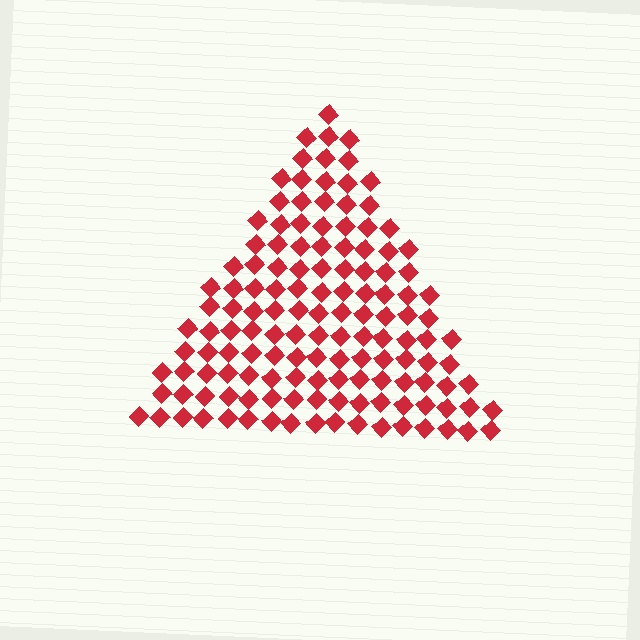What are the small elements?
The small elements are diamonds.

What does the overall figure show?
The overall figure shows a triangle.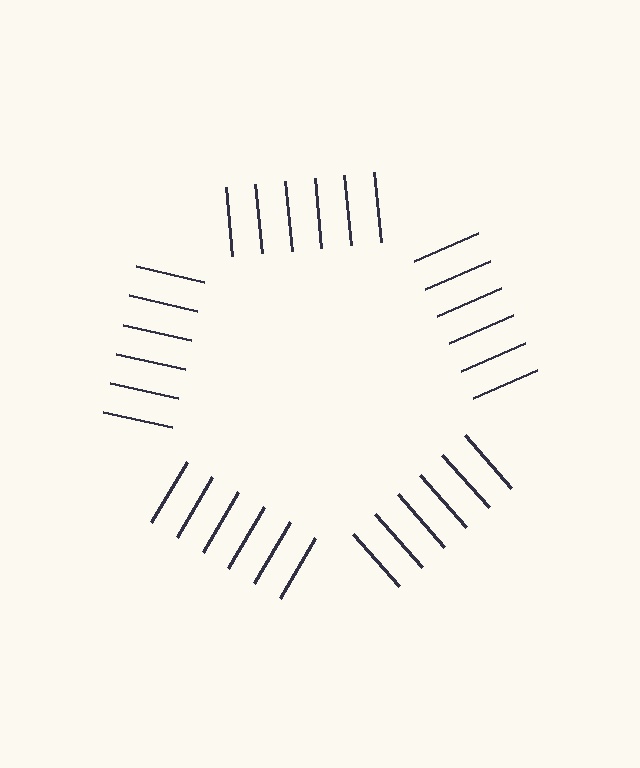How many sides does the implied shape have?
5 sides — the line-ends trace a pentagon.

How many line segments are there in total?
30 — 6 along each of the 5 edges.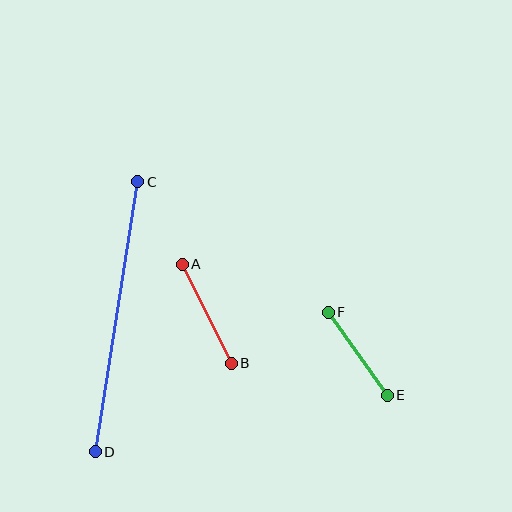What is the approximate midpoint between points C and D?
The midpoint is at approximately (117, 317) pixels.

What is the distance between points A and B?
The distance is approximately 110 pixels.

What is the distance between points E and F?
The distance is approximately 102 pixels.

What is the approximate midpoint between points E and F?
The midpoint is at approximately (358, 354) pixels.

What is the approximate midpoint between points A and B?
The midpoint is at approximately (207, 314) pixels.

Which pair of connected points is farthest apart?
Points C and D are farthest apart.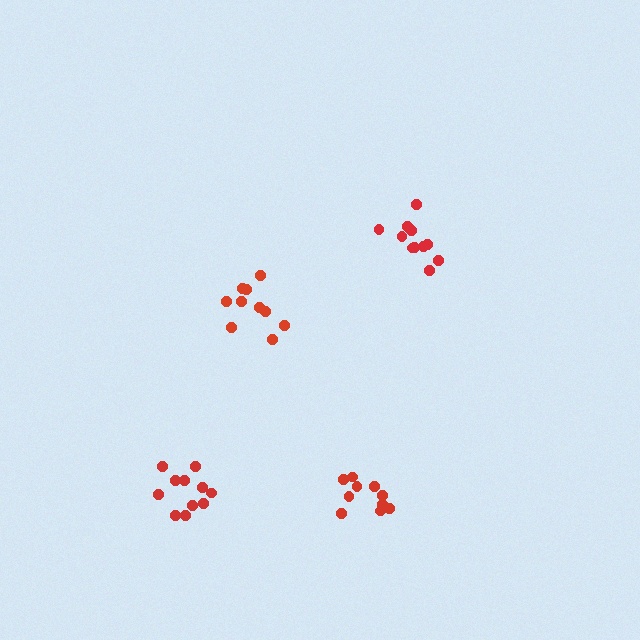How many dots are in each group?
Group 1: 11 dots, Group 2: 11 dots, Group 3: 10 dots, Group 4: 10 dots (42 total).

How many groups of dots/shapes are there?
There are 4 groups.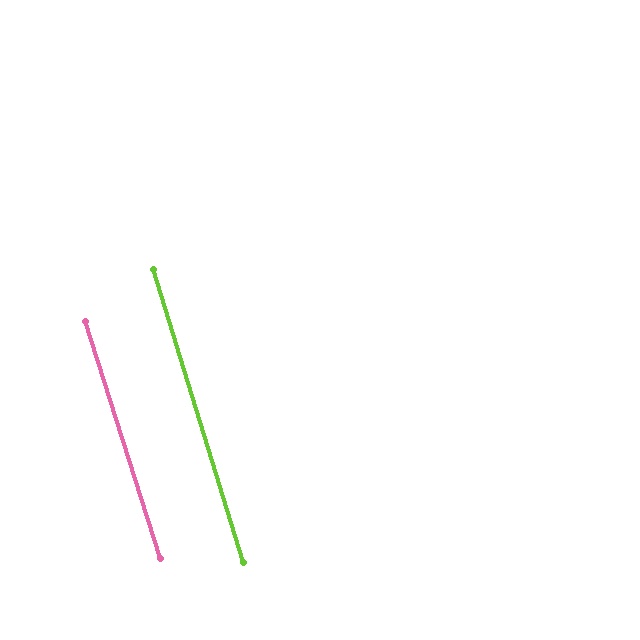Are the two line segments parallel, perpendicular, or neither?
Parallel — their directions differ by only 0.5°.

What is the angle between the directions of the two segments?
Approximately 0 degrees.